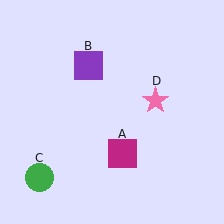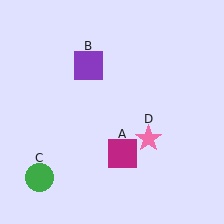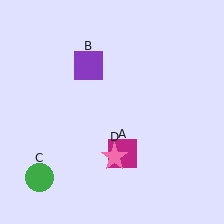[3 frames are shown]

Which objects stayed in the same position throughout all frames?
Magenta square (object A) and purple square (object B) and green circle (object C) remained stationary.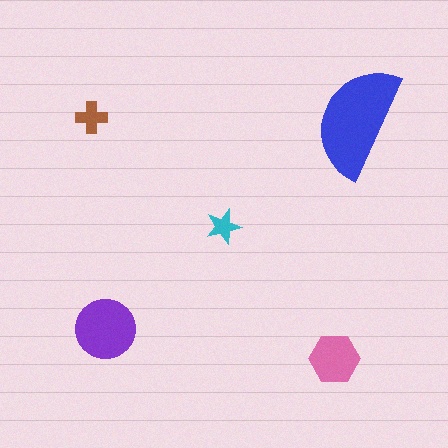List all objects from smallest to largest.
The cyan star, the brown cross, the pink hexagon, the purple circle, the blue semicircle.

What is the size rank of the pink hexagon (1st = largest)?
3rd.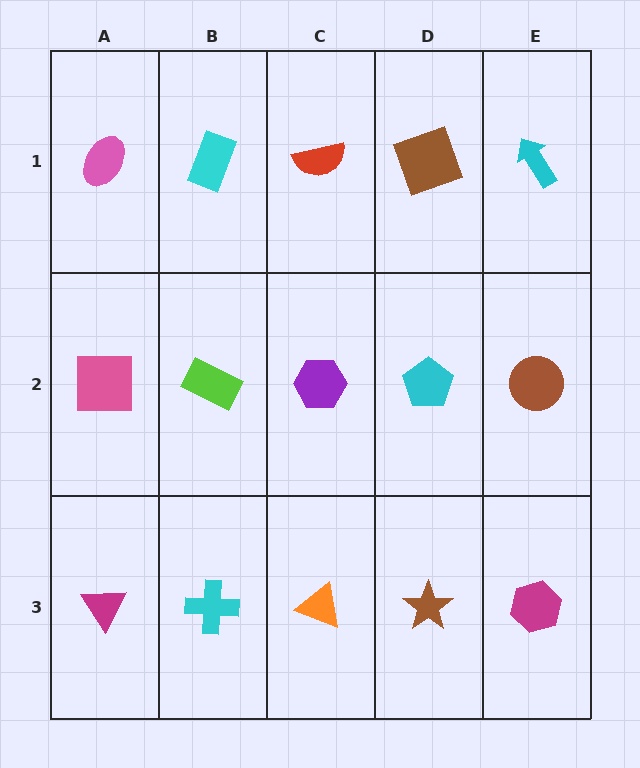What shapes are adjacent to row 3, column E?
A brown circle (row 2, column E), a brown star (row 3, column D).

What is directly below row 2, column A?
A magenta triangle.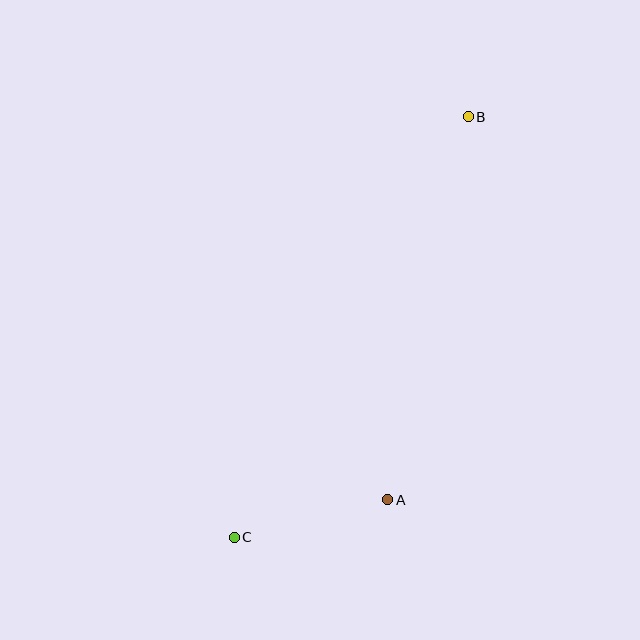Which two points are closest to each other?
Points A and C are closest to each other.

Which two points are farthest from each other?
Points B and C are farthest from each other.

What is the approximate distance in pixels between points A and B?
The distance between A and B is approximately 391 pixels.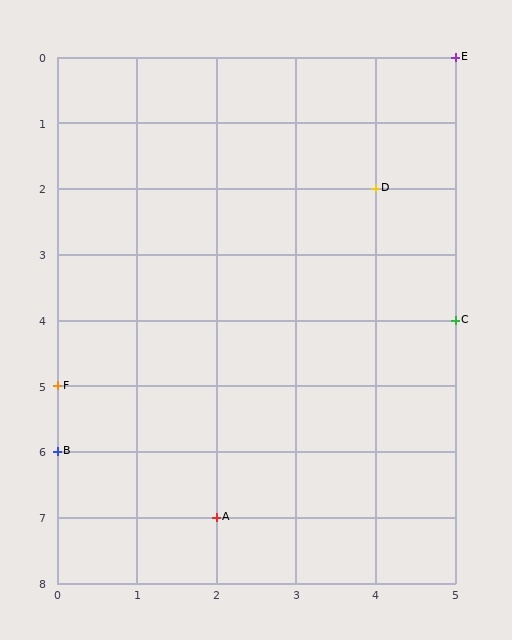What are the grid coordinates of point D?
Point D is at grid coordinates (4, 2).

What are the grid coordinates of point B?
Point B is at grid coordinates (0, 6).